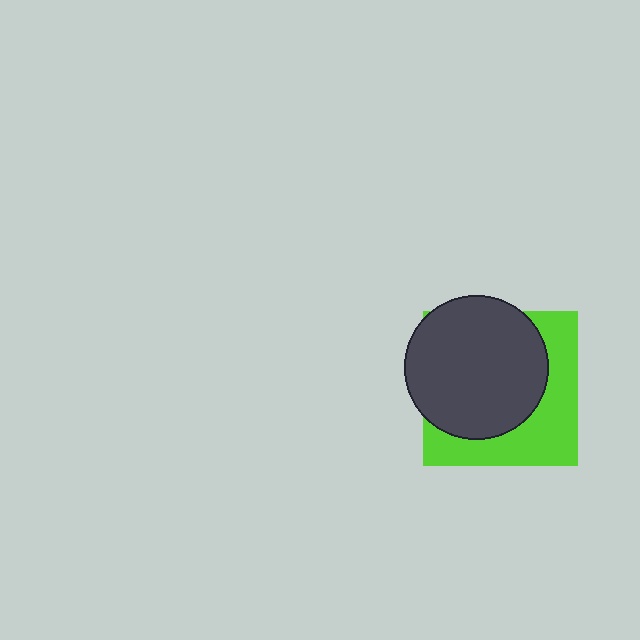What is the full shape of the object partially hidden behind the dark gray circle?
The partially hidden object is a lime square.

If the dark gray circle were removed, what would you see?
You would see the complete lime square.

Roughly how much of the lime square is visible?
A small part of it is visible (roughly 40%).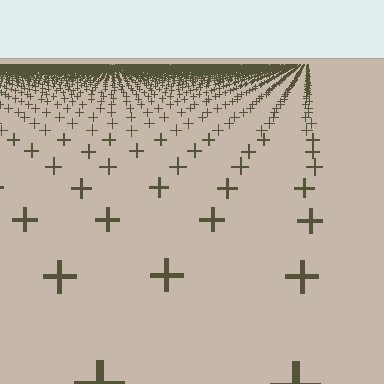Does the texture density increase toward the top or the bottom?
Density increases toward the top.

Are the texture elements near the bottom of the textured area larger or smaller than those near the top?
Larger. Near the bottom, elements are closer to the viewer and appear at a bigger on-screen size.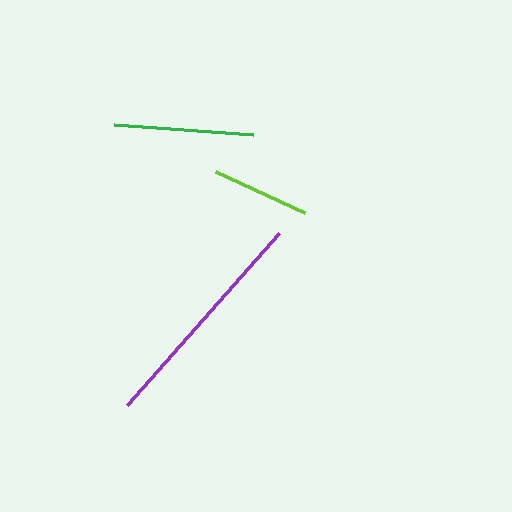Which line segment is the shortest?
The lime line is the shortest at approximately 98 pixels.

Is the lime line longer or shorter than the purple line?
The purple line is longer than the lime line.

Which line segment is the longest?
The purple line is the longest at approximately 230 pixels.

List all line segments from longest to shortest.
From longest to shortest: purple, green, lime.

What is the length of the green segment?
The green segment is approximately 139 pixels long.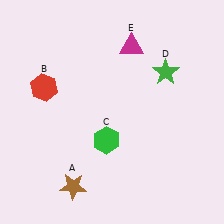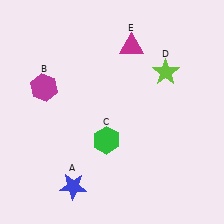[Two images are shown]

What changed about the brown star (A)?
In Image 1, A is brown. In Image 2, it changed to blue.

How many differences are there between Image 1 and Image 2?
There are 3 differences between the two images.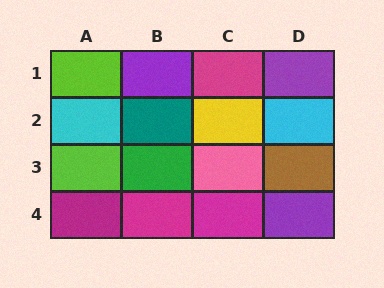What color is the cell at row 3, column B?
Green.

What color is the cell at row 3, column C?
Pink.